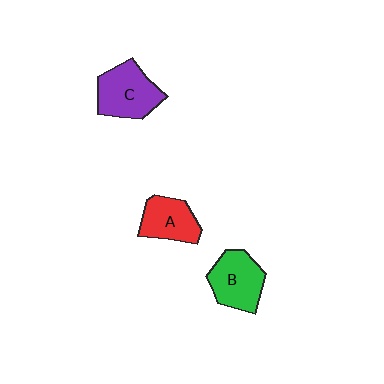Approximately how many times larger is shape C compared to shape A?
Approximately 1.3 times.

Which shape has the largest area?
Shape C (purple).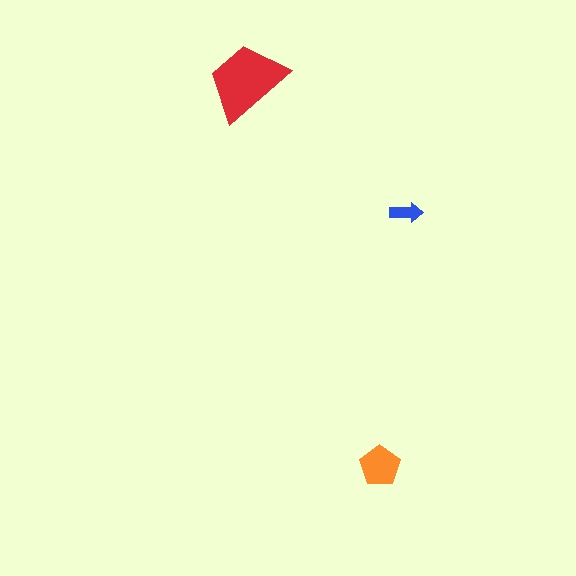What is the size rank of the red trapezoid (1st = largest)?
1st.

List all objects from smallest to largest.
The blue arrow, the orange pentagon, the red trapezoid.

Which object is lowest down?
The orange pentagon is bottommost.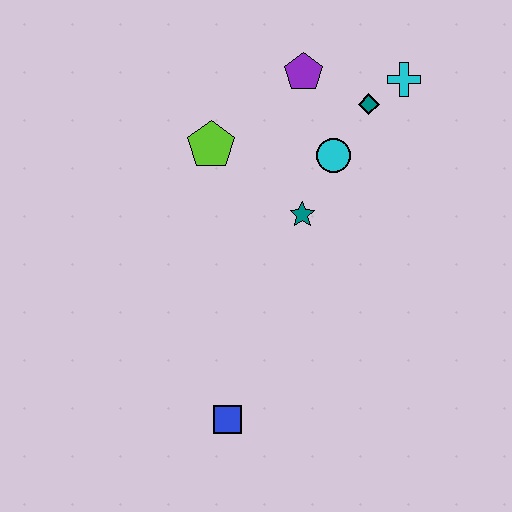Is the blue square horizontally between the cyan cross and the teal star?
No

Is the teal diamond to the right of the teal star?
Yes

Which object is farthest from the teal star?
The blue square is farthest from the teal star.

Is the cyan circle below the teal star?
No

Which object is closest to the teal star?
The cyan circle is closest to the teal star.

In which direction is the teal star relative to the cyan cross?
The teal star is below the cyan cross.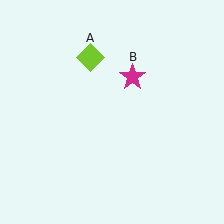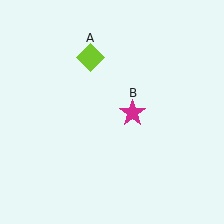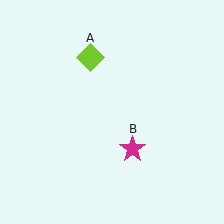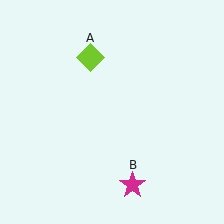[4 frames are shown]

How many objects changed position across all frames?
1 object changed position: magenta star (object B).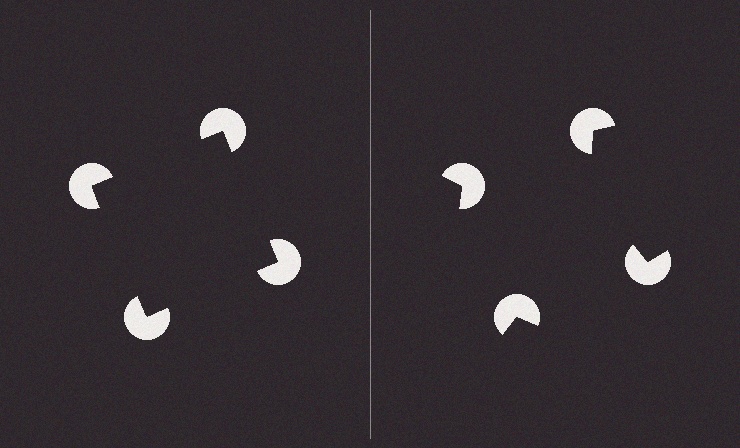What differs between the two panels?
The pac-man discs are positioned identically on both sides; only the wedge orientations differ. On the left they align to a square; on the right they are misaligned.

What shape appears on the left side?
An illusory square.